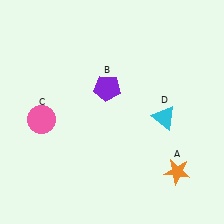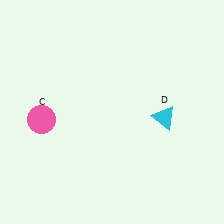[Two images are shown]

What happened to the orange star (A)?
The orange star (A) was removed in Image 2. It was in the bottom-right area of Image 1.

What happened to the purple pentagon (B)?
The purple pentagon (B) was removed in Image 2. It was in the top-left area of Image 1.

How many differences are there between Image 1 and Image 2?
There are 2 differences between the two images.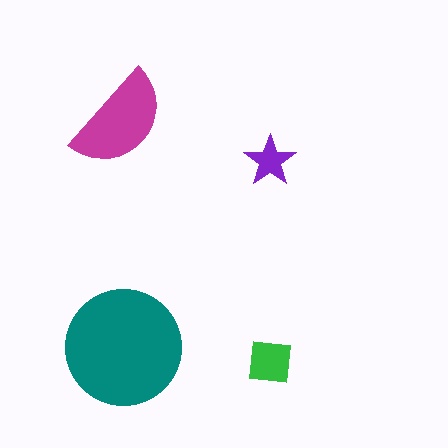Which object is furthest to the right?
The purple star is rightmost.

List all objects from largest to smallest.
The teal circle, the magenta semicircle, the green square, the purple star.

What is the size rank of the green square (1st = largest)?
3rd.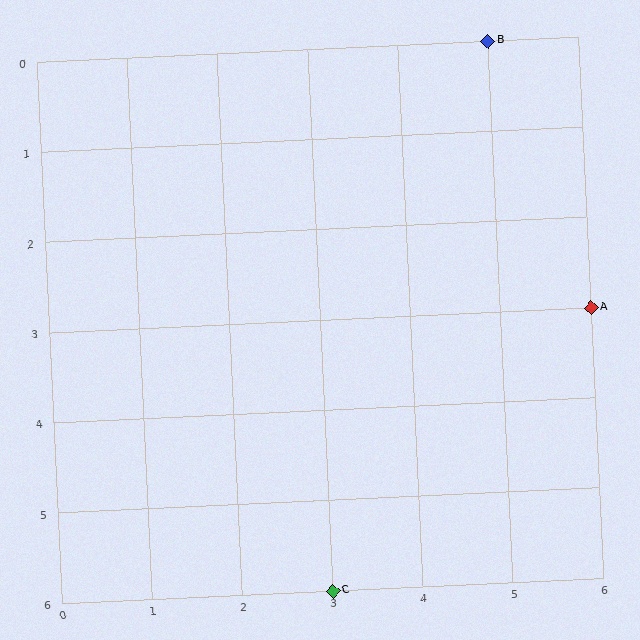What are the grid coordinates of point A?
Point A is at grid coordinates (6, 3).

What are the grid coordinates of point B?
Point B is at grid coordinates (5, 0).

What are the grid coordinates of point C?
Point C is at grid coordinates (3, 6).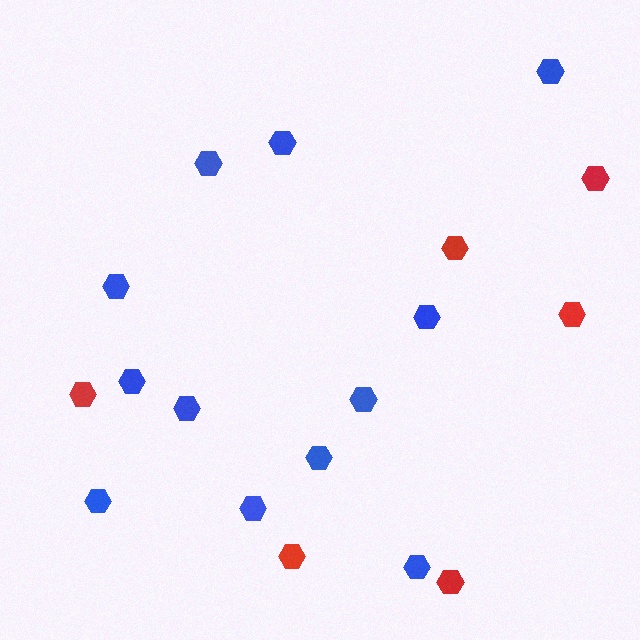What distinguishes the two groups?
There are 2 groups: one group of red hexagons (6) and one group of blue hexagons (12).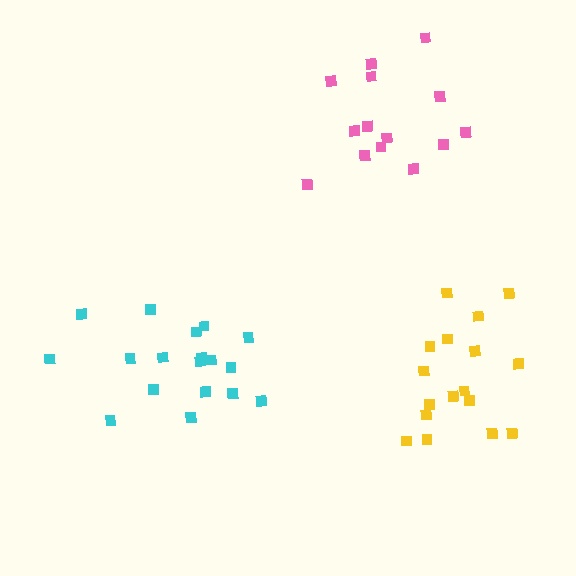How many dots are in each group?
Group 1: 17 dots, Group 2: 18 dots, Group 3: 14 dots (49 total).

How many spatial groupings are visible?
There are 3 spatial groupings.